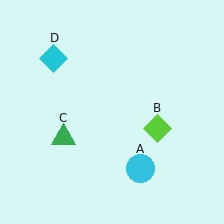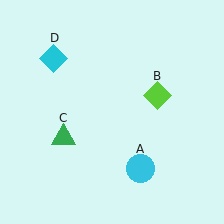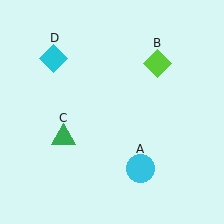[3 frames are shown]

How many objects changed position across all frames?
1 object changed position: lime diamond (object B).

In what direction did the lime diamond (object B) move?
The lime diamond (object B) moved up.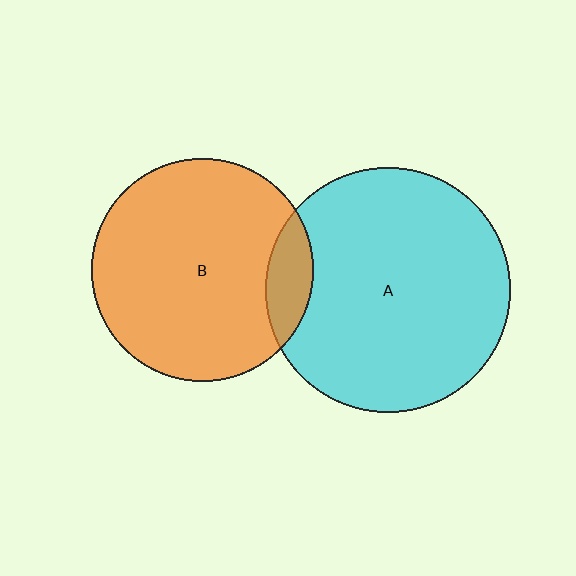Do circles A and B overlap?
Yes.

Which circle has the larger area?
Circle A (cyan).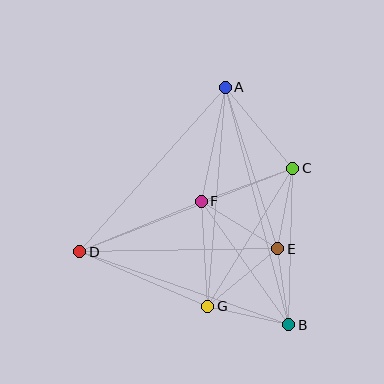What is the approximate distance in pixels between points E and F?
The distance between E and F is approximately 90 pixels.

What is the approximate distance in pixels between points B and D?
The distance between B and D is approximately 221 pixels.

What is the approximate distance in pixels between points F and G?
The distance between F and G is approximately 106 pixels.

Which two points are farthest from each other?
Points A and B are farthest from each other.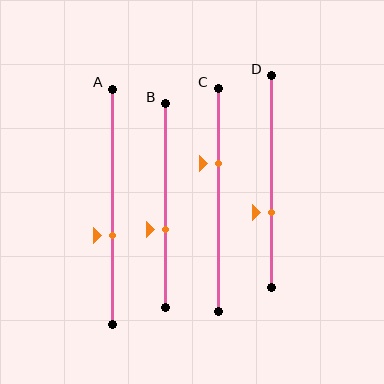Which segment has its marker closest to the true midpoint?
Segment B has its marker closest to the true midpoint.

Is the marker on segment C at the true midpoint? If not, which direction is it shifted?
No, the marker on segment C is shifted upward by about 16% of the segment length.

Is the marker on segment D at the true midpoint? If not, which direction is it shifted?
No, the marker on segment D is shifted downward by about 15% of the segment length.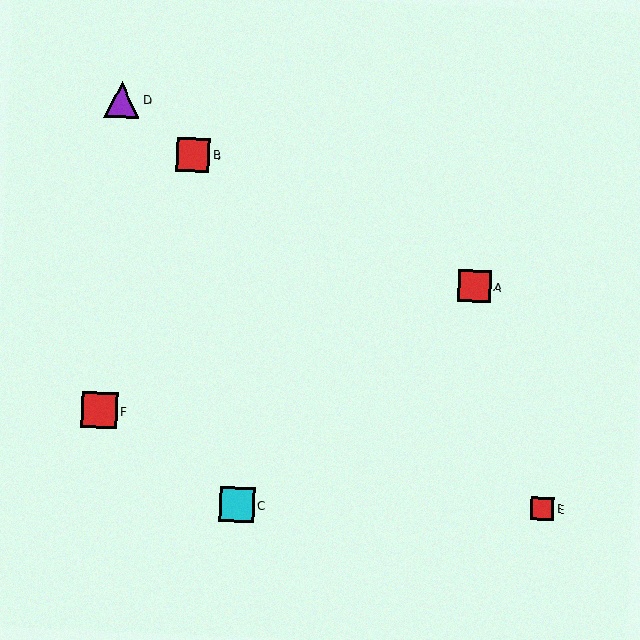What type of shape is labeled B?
Shape B is a red square.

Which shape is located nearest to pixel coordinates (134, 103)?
The purple triangle (labeled D) at (122, 100) is nearest to that location.